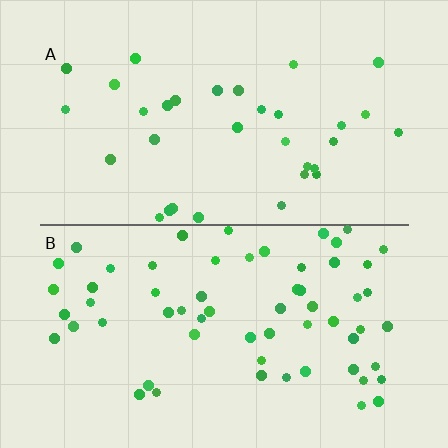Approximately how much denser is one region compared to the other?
Approximately 1.9× — region B over region A.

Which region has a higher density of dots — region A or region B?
B (the bottom).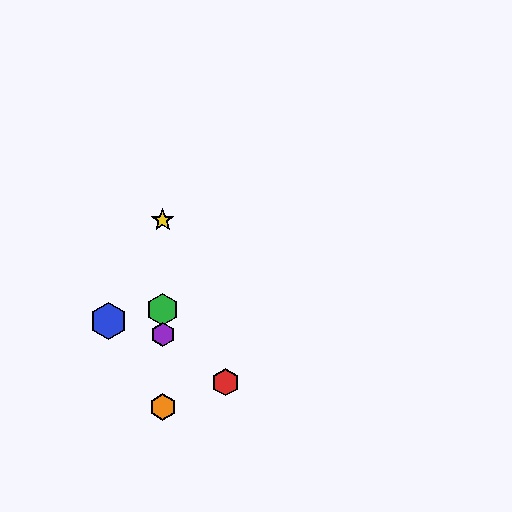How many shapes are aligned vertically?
4 shapes (the green hexagon, the yellow star, the purple hexagon, the orange hexagon) are aligned vertically.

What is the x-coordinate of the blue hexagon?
The blue hexagon is at x≈109.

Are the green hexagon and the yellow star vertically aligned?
Yes, both are at x≈163.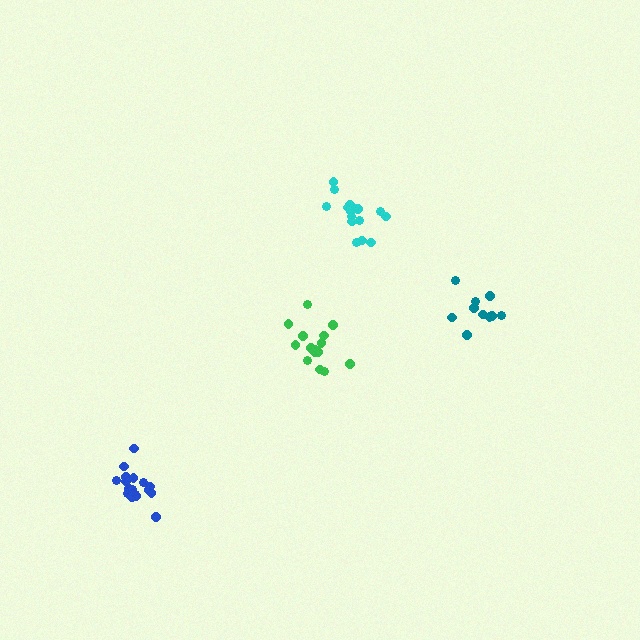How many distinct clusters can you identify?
There are 4 distinct clusters.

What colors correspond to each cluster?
The clusters are colored: green, cyan, teal, blue.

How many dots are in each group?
Group 1: 15 dots, Group 2: 17 dots, Group 3: 11 dots, Group 4: 17 dots (60 total).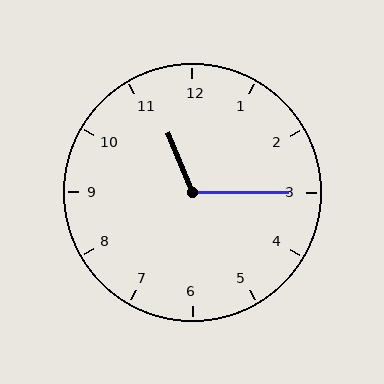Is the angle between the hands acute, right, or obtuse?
It is obtuse.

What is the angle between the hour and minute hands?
Approximately 112 degrees.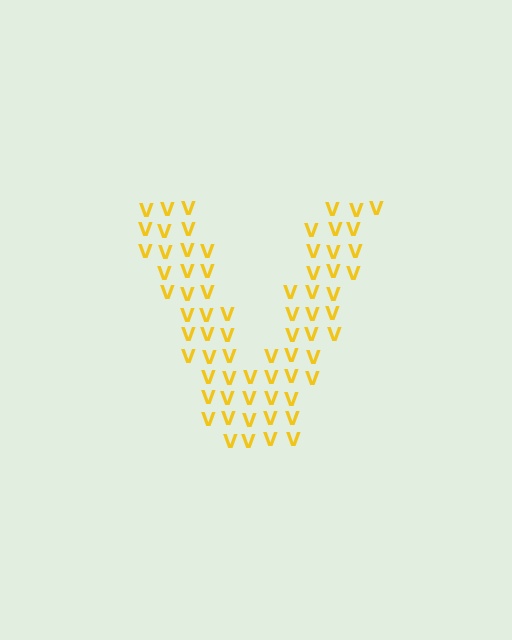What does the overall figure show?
The overall figure shows the letter V.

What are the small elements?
The small elements are letter V's.